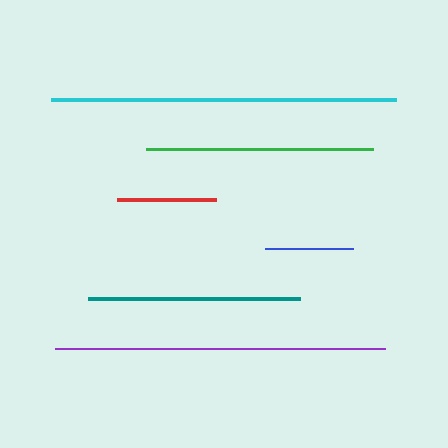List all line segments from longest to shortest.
From longest to shortest: cyan, purple, green, teal, red, blue.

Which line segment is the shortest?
The blue line is the shortest at approximately 87 pixels.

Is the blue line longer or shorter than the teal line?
The teal line is longer than the blue line.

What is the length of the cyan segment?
The cyan segment is approximately 345 pixels long.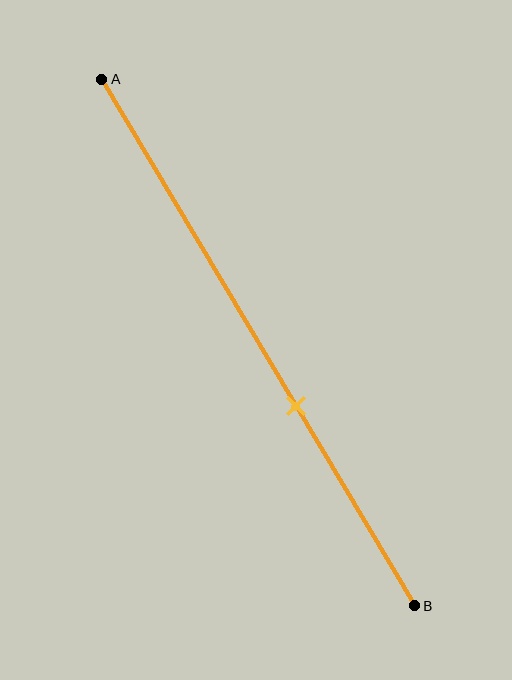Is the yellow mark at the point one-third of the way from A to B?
No, the mark is at about 60% from A, not at the 33% one-third point.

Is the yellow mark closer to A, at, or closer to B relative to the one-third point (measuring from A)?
The yellow mark is closer to point B than the one-third point of segment AB.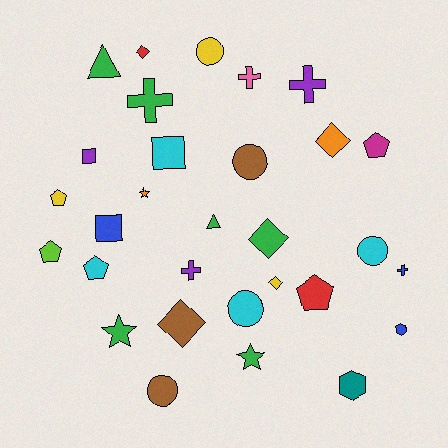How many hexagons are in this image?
There are 2 hexagons.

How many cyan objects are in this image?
There are 4 cyan objects.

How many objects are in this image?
There are 30 objects.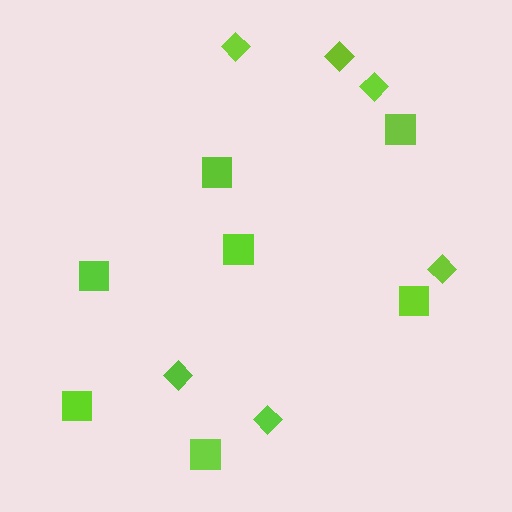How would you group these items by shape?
There are 2 groups: one group of squares (7) and one group of diamonds (6).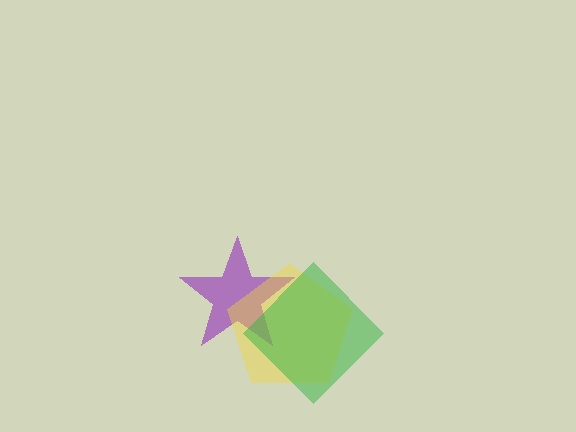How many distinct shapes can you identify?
There are 3 distinct shapes: a purple star, a yellow pentagon, a green diamond.